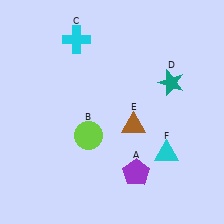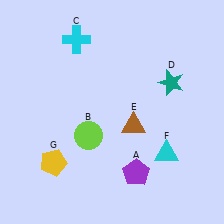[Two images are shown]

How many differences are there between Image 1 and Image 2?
There is 1 difference between the two images.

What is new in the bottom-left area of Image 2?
A yellow pentagon (G) was added in the bottom-left area of Image 2.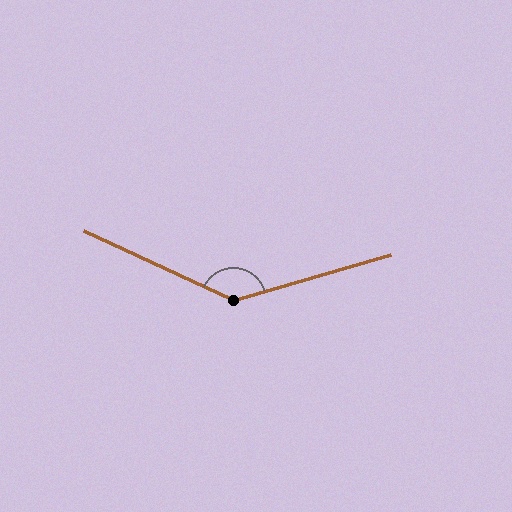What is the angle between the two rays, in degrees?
Approximately 139 degrees.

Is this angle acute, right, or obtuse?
It is obtuse.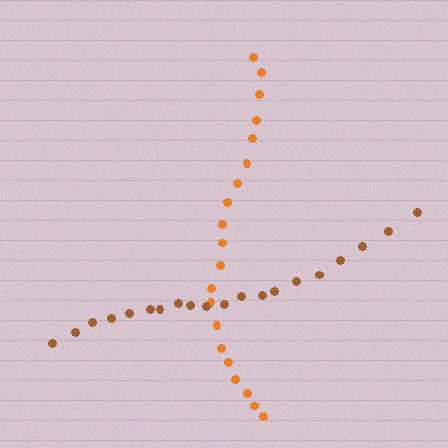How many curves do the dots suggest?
There are 2 distinct paths.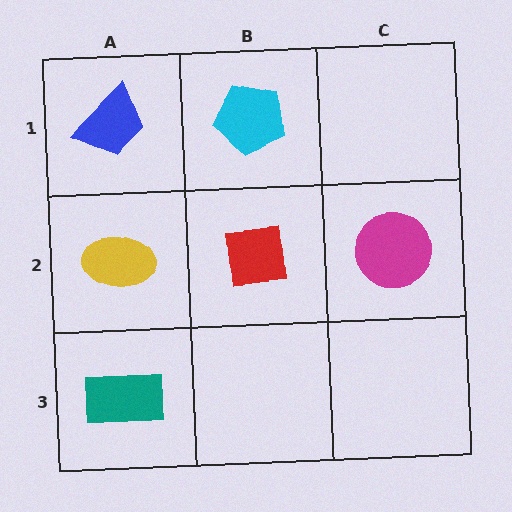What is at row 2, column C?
A magenta circle.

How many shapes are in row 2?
3 shapes.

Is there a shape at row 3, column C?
No, that cell is empty.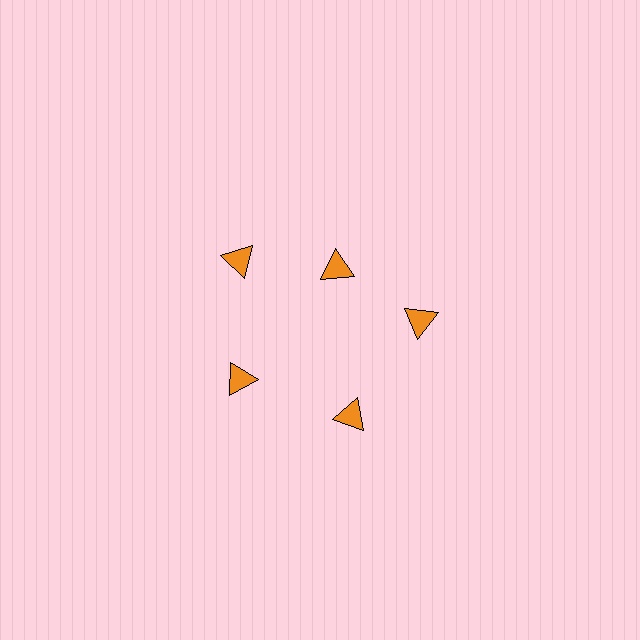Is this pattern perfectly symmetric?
No. The 5 orange triangles are arranged in a ring, but one element near the 1 o'clock position is pulled inward toward the center, breaking the 5-fold rotational symmetry.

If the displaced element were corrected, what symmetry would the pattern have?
It would have 5-fold rotational symmetry — the pattern would map onto itself every 72 degrees.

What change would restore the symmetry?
The symmetry would be restored by moving it outward, back onto the ring so that all 5 triangles sit at equal angles and equal distance from the center.